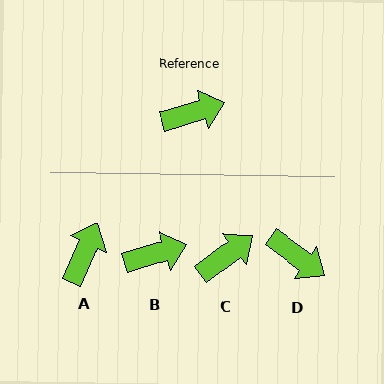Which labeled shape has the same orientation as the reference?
B.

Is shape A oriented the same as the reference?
No, it is off by about 49 degrees.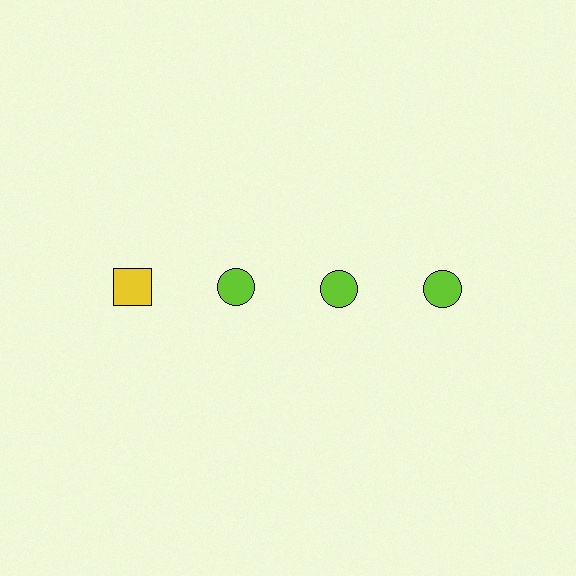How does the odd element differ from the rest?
It differs in both color (yellow instead of lime) and shape (square instead of circle).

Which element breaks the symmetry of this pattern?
The yellow square in the top row, leftmost column breaks the symmetry. All other shapes are lime circles.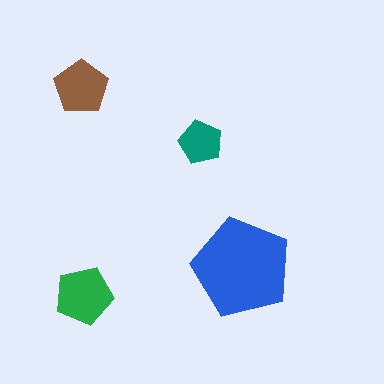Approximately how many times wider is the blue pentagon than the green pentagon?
About 1.5 times wider.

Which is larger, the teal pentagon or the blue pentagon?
The blue one.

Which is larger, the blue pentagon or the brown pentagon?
The blue one.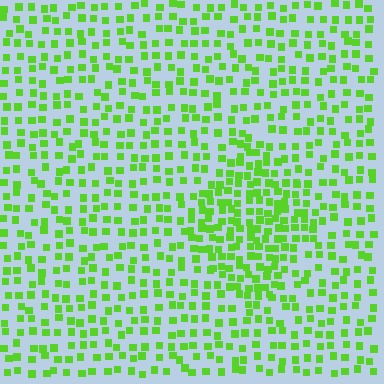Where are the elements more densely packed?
The elements are more densely packed inside the diamond boundary.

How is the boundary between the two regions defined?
The boundary is defined by a change in element density (approximately 1.8x ratio). All elements are the same color, size, and shape.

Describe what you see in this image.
The image contains small lime elements arranged at two different densities. A diamond-shaped region is visible where the elements are more densely packed than the surrounding area.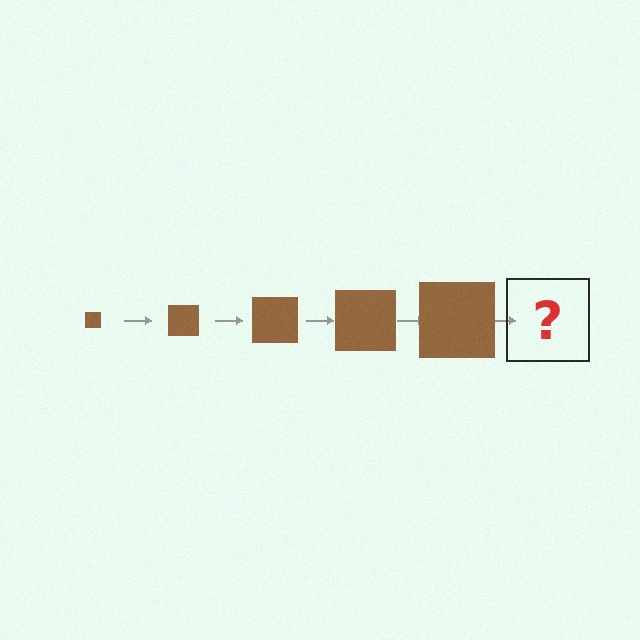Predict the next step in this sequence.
The next step is a brown square, larger than the previous one.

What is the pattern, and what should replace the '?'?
The pattern is that the square gets progressively larger each step. The '?' should be a brown square, larger than the previous one.